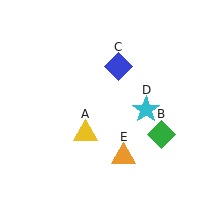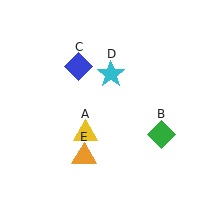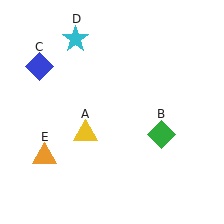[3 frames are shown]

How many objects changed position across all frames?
3 objects changed position: blue diamond (object C), cyan star (object D), orange triangle (object E).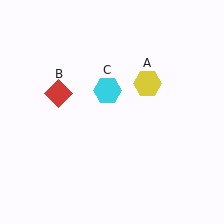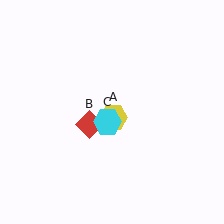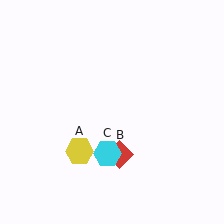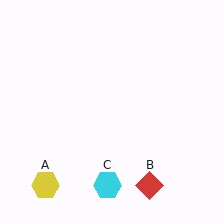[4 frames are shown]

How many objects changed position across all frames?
3 objects changed position: yellow hexagon (object A), red diamond (object B), cyan hexagon (object C).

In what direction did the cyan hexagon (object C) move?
The cyan hexagon (object C) moved down.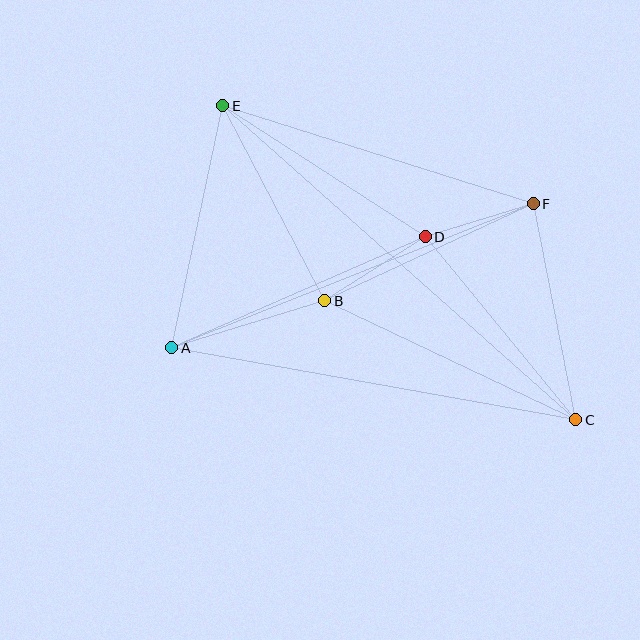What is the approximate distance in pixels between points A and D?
The distance between A and D is approximately 277 pixels.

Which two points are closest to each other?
Points D and F are closest to each other.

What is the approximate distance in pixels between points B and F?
The distance between B and F is approximately 230 pixels.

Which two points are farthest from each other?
Points C and E are farthest from each other.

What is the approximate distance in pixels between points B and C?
The distance between B and C is approximately 278 pixels.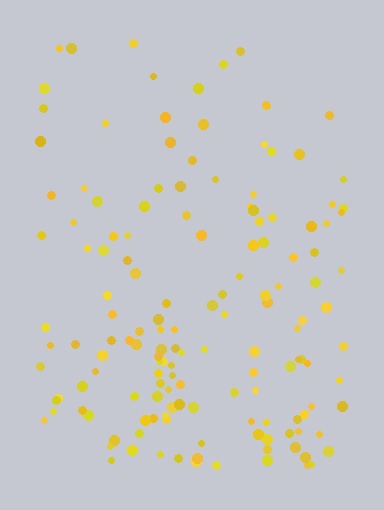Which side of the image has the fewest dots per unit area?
The top.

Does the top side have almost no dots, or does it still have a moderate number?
Still a moderate number, just noticeably fewer than the bottom.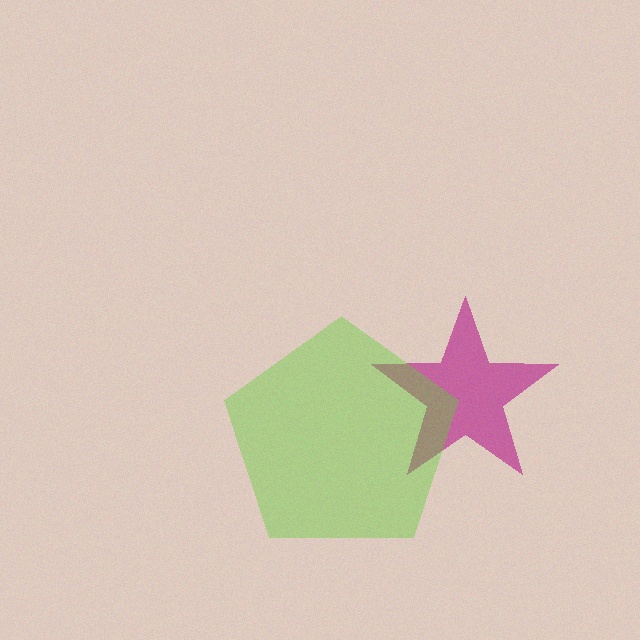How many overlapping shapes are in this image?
There are 2 overlapping shapes in the image.